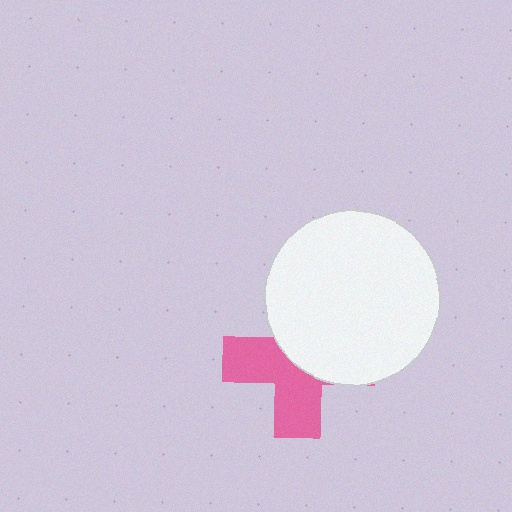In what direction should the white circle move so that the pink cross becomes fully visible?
The white circle should move toward the upper-right. That is the shortest direction to clear the overlap and leave the pink cross fully visible.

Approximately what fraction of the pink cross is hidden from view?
Roughly 51% of the pink cross is hidden behind the white circle.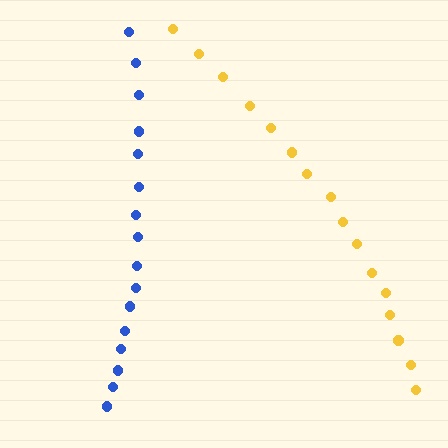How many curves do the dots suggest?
There are 2 distinct paths.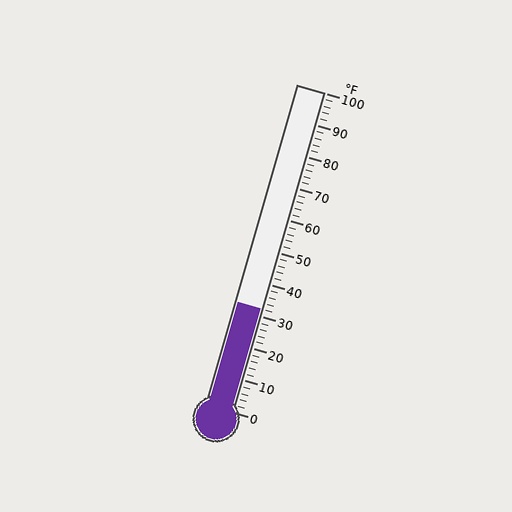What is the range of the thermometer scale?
The thermometer scale ranges from 0°F to 100°F.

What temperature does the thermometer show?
The thermometer shows approximately 32°F.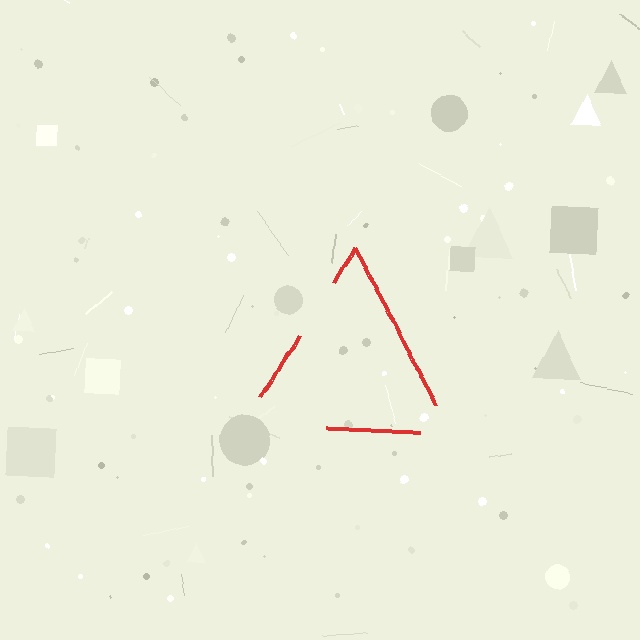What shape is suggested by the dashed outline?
The dashed outline suggests a triangle.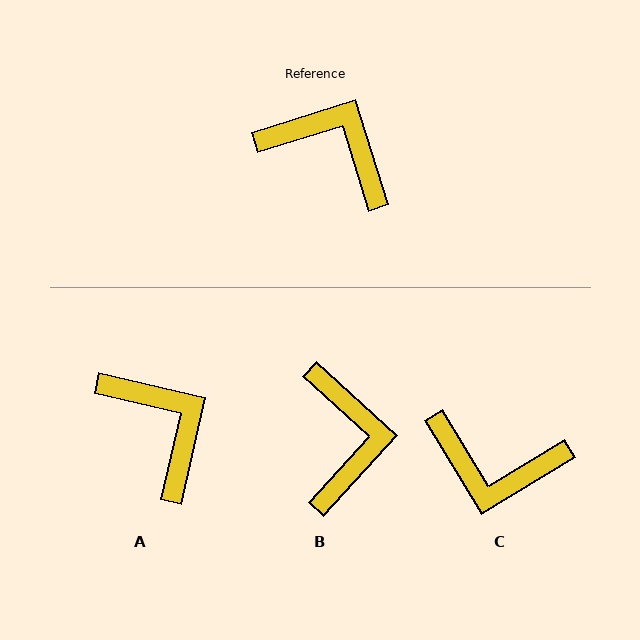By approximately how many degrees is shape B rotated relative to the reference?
Approximately 60 degrees clockwise.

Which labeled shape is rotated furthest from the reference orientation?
C, about 166 degrees away.